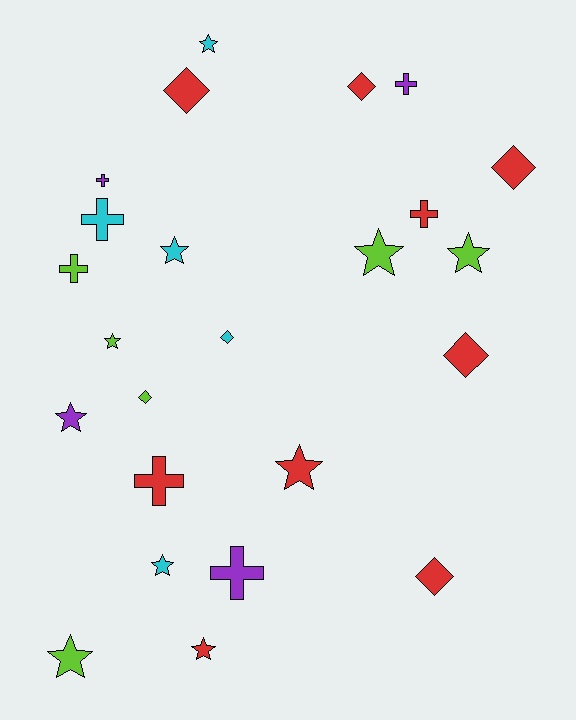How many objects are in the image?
There are 24 objects.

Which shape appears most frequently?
Star, with 10 objects.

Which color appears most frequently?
Red, with 9 objects.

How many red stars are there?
There are 2 red stars.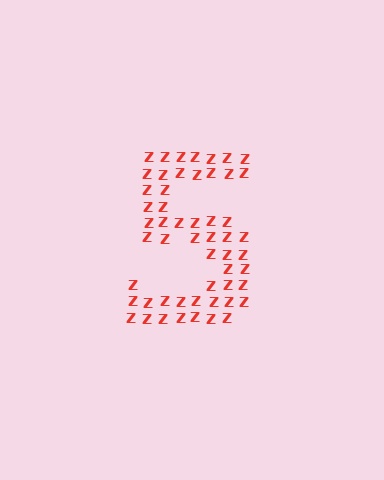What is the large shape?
The large shape is the digit 5.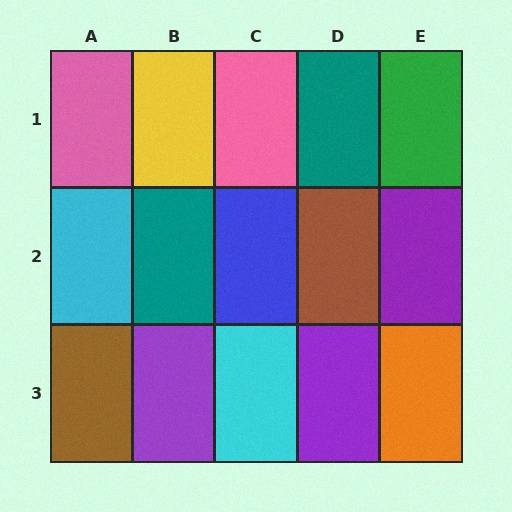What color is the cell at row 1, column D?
Teal.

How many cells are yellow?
1 cell is yellow.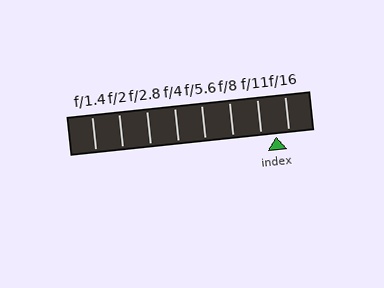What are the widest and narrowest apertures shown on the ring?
The widest aperture shown is f/1.4 and the narrowest is f/16.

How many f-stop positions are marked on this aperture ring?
There are 8 f-stop positions marked.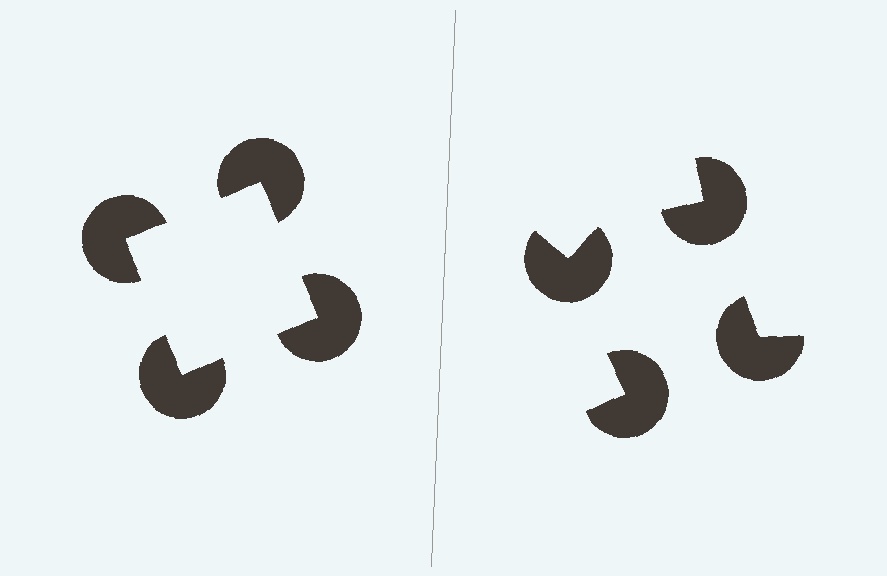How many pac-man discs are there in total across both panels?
8 — 4 on each side.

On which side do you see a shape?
An illusory square appears on the left side. On the right side the wedge cuts are rotated, so no coherent shape forms.